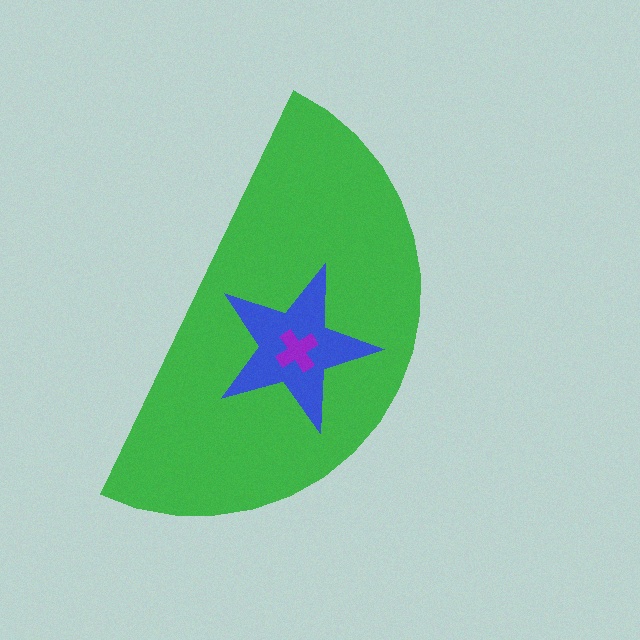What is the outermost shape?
The green semicircle.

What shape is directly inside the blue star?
The purple cross.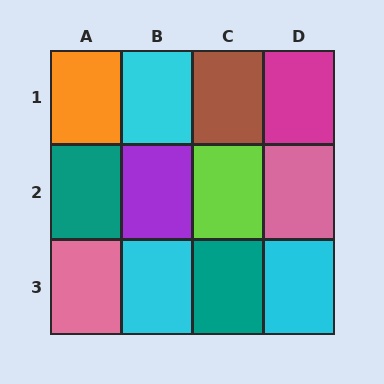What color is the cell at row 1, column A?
Orange.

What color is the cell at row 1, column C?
Brown.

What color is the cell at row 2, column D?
Pink.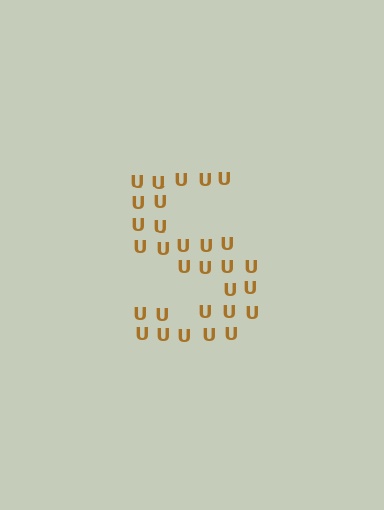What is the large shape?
The large shape is the letter S.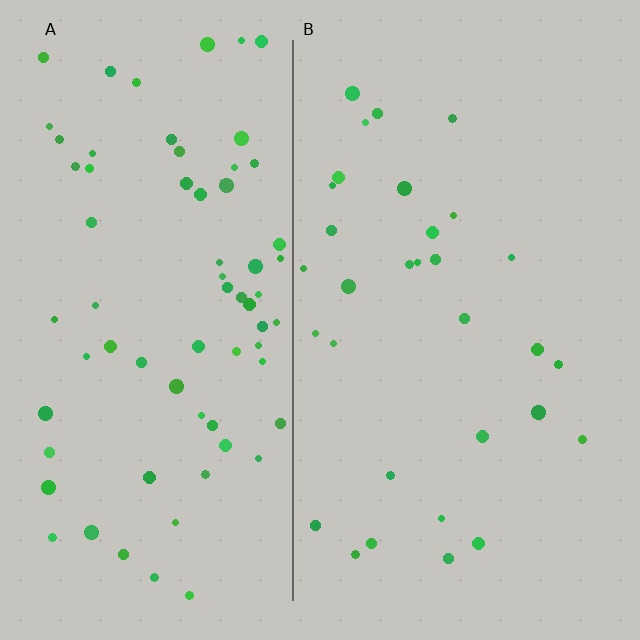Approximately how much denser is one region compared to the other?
Approximately 2.2× — region A over region B.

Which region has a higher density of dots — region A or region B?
A (the left).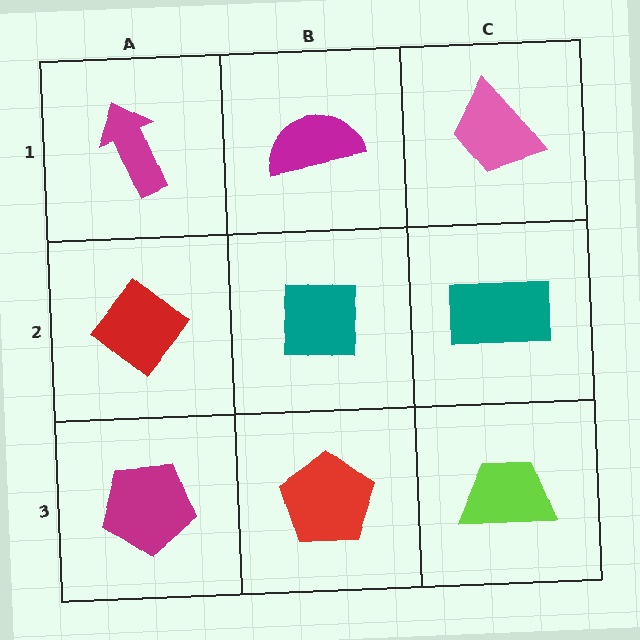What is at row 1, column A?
A magenta arrow.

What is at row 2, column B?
A teal square.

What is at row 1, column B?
A magenta semicircle.